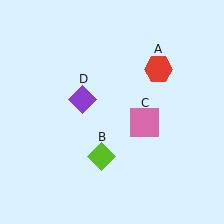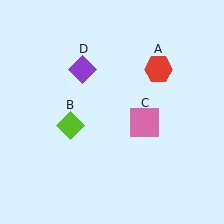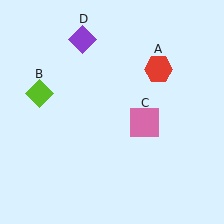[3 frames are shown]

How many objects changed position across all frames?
2 objects changed position: lime diamond (object B), purple diamond (object D).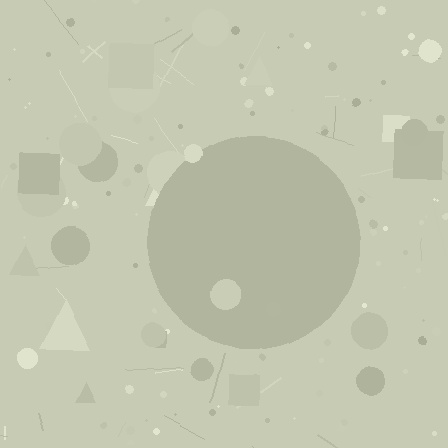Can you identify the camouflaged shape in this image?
The camouflaged shape is a circle.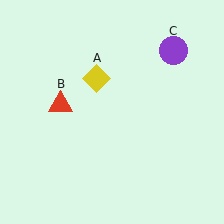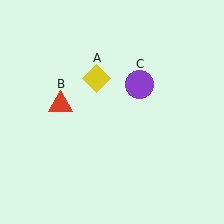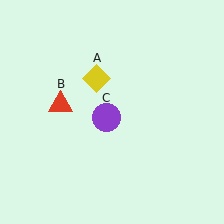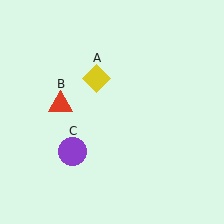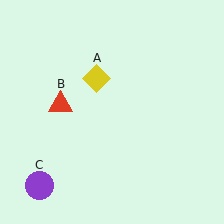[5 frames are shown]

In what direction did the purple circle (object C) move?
The purple circle (object C) moved down and to the left.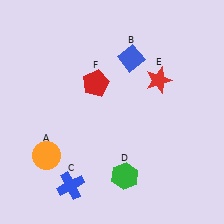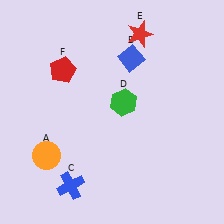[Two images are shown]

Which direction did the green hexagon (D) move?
The green hexagon (D) moved up.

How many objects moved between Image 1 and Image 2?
3 objects moved between the two images.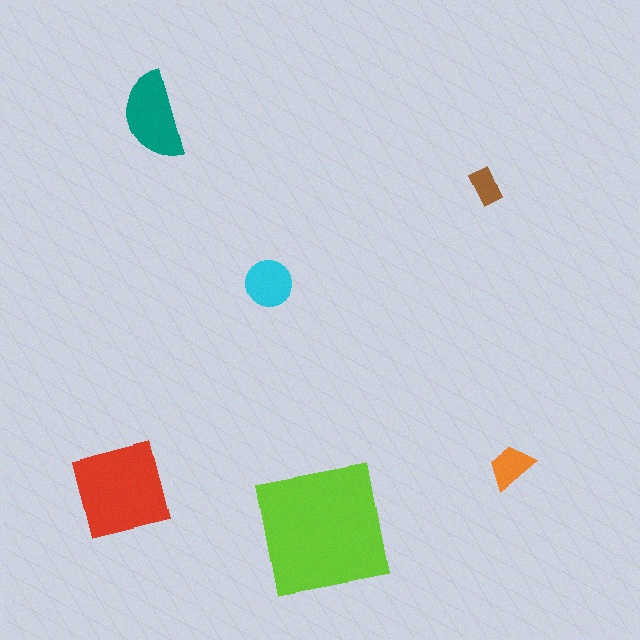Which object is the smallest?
The brown rectangle.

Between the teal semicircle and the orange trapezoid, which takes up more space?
The teal semicircle.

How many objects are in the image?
There are 6 objects in the image.